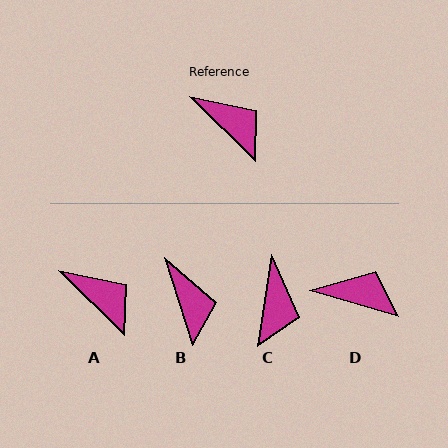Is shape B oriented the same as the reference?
No, it is off by about 28 degrees.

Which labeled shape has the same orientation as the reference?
A.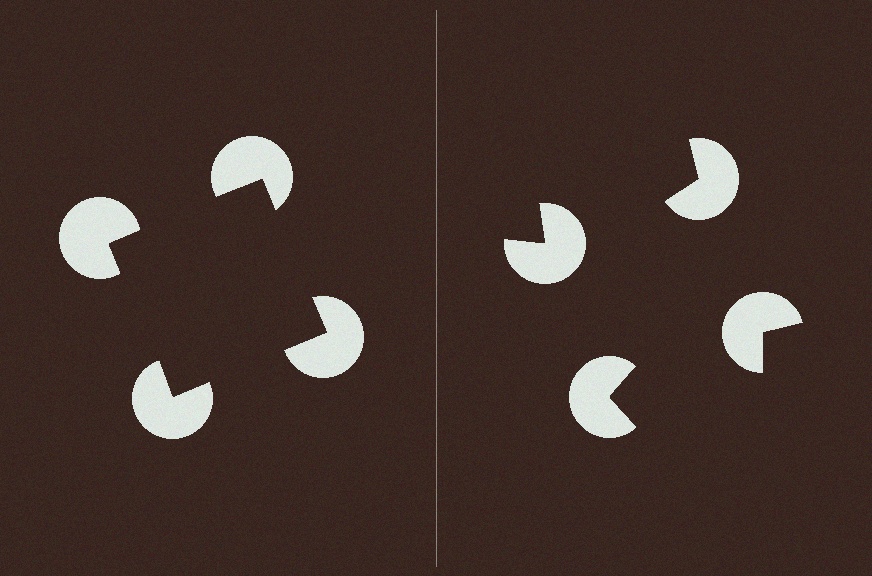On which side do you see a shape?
An illusory square appears on the left side. On the right side the wedge cuts are rotated, so no coherent shape forms.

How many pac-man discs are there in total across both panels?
8 — 4 on each side.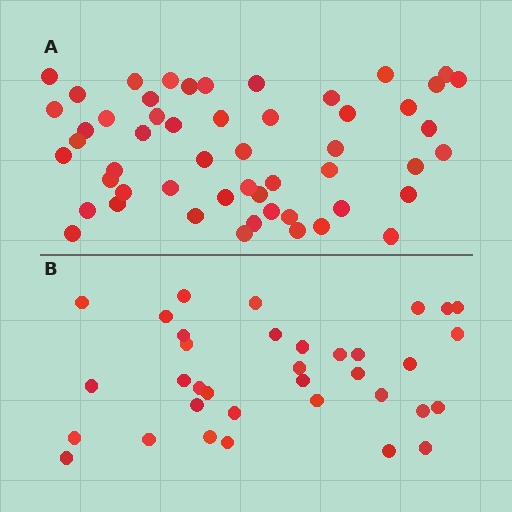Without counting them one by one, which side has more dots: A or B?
Region A (the top region) has more dots.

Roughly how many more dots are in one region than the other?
Region A has approximately 20 more dots than region B.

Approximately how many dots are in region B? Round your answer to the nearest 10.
About 40 dots. (The exact count is 35, which rounds to 40.)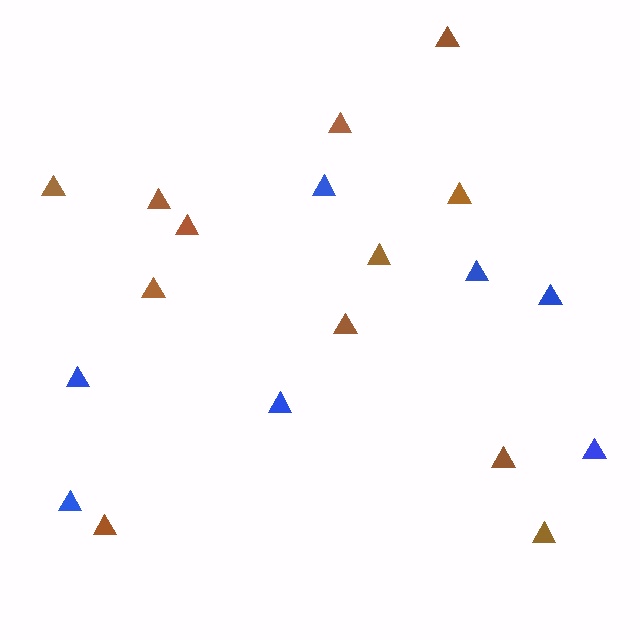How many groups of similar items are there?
There are 2 groups: one group of blue triangles (7) and one group of brown triangles (12).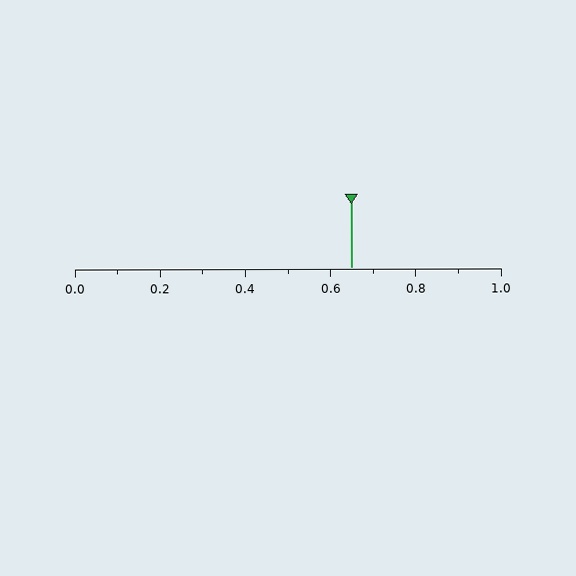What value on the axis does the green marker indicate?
The marker indicates approximately 0.65.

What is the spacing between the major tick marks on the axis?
The major ticks are spaced 0.2 apart.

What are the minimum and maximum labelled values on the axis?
The axis runs from 0.0 to 1.0.